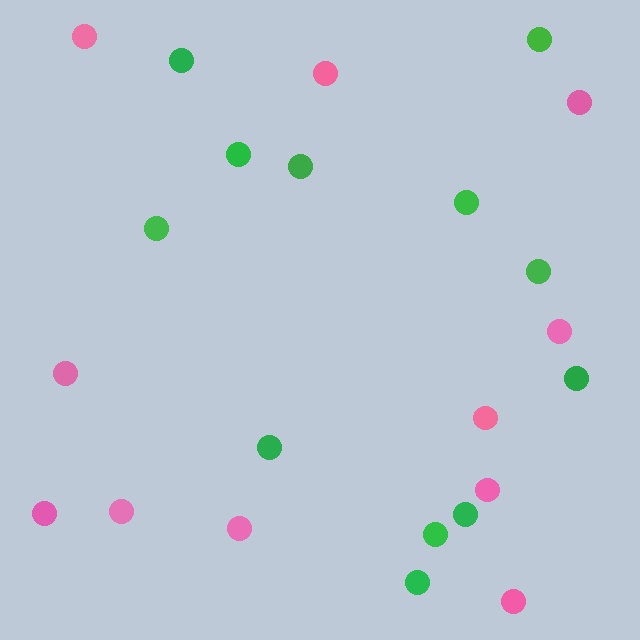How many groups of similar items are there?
There are 2 groups: one group of pink circles (11) and one group of green circles (12).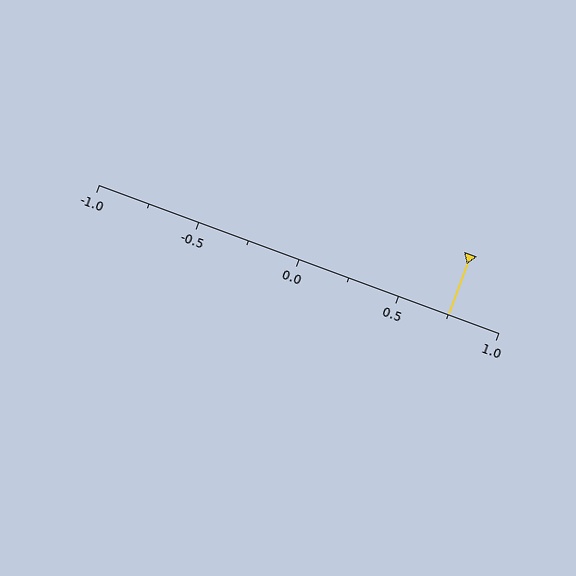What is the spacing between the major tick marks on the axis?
The major ticks are spaced 0.5 apart.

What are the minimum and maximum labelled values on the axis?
The axis runs from -1.0 to 1.0.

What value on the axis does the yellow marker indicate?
The marker indicates approximately 0.75.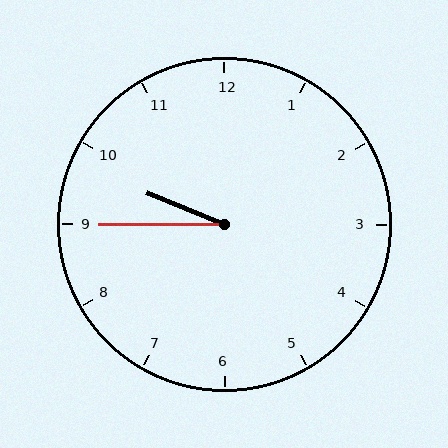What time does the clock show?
9:45.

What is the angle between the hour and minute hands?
Approximately 22 degrees.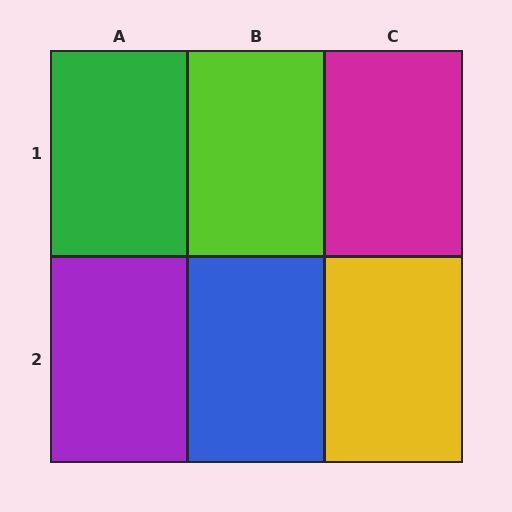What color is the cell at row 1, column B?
Lime.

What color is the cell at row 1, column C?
Magenta.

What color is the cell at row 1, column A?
Green.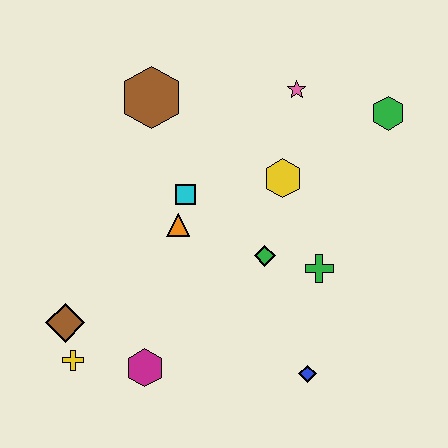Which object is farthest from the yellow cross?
The green hexagon is farthest from the yellow cross.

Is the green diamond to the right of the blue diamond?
No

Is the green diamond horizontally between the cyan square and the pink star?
Yes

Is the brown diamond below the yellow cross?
No